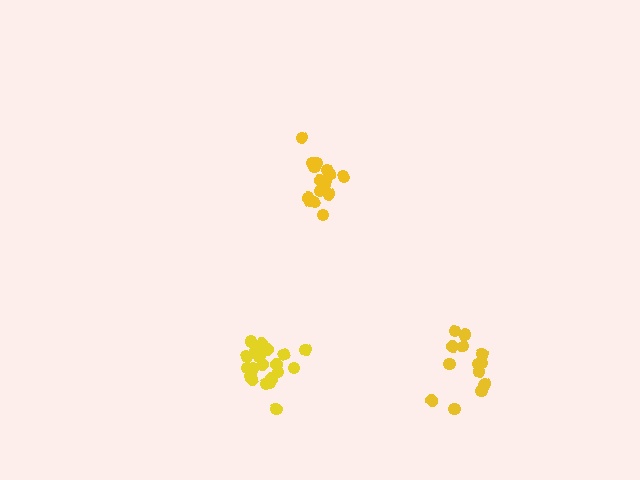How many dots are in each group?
Group 1: 20 dots, Group 2: 16 dots, Group 3: 14 dots (50 total).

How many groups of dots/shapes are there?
There are 3 groups.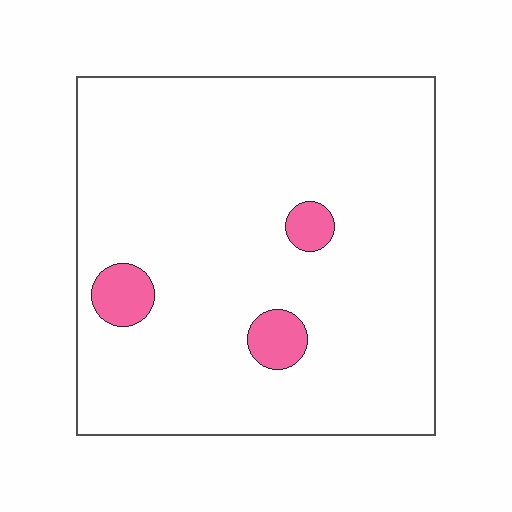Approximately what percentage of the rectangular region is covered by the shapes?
Approximately 5%.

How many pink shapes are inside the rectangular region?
3.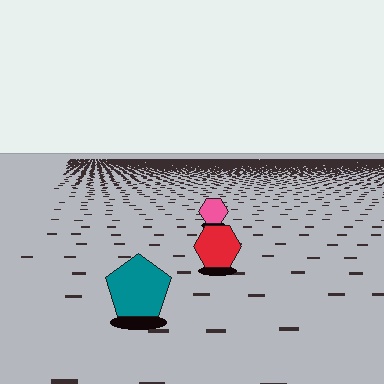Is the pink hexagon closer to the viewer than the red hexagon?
No. The red hexagon is closer — you can tell from the texture gradient: the ground texture is coarser near it.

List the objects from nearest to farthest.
From nearest to farthest: the teal pentagon, the red hexagon, the pink hexagon.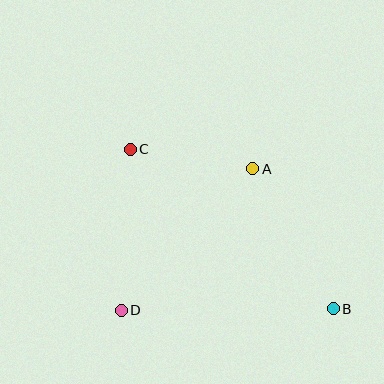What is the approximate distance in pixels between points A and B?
The distance between A and B is approximately 161 pixels.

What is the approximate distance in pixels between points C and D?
The distance between C and D is approximately 161 pixels.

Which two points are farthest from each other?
Points B and C are farthest from each other.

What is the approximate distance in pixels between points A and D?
The distance between A and D is approximately 193 pixels.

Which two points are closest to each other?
Points A and C are closest to each other.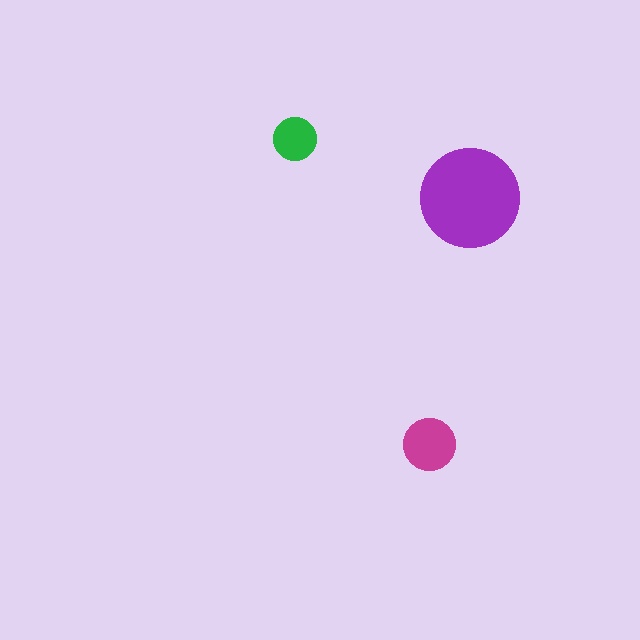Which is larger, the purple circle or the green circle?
The purple one.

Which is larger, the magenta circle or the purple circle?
The purple one.